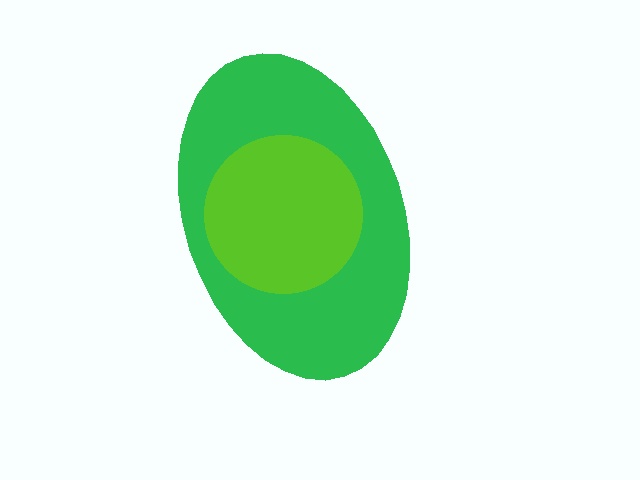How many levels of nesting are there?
2.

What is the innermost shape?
The lime circle.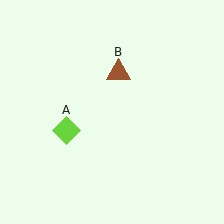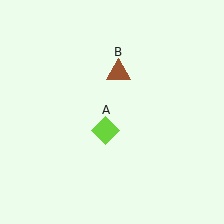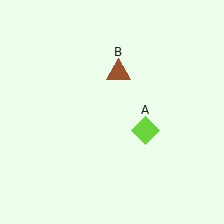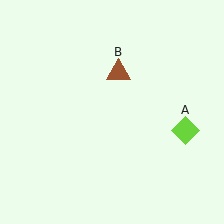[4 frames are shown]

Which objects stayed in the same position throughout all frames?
Brown triangle (object B) remained stationary.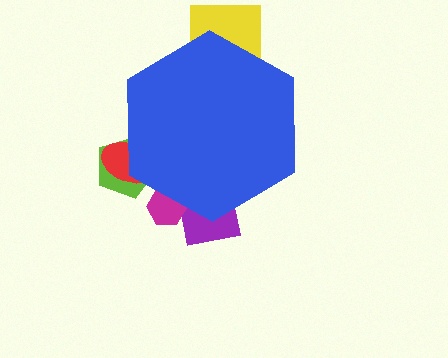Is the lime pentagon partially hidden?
Yes, the lime pentagon is partially hidden behind the blue hexagon.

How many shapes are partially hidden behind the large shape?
6 shapes are partially hidden.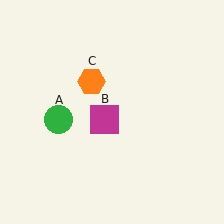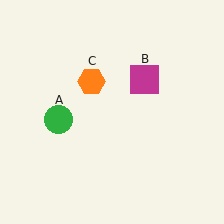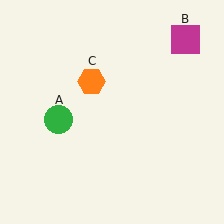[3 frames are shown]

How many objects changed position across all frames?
1 object changed position: magenta square (object B).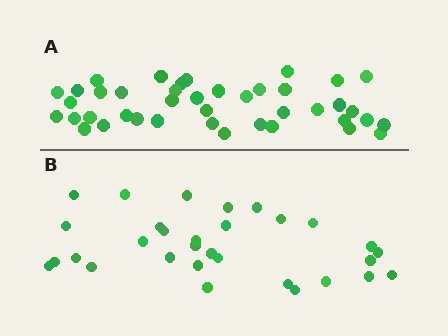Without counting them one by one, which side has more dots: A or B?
Region A (the top region) has more dots.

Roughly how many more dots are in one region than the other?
Region A has roughly 10 or so more dots than region B.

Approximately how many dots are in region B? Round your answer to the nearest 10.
About 30 dots. (The exact count is 31, which rounds to 30.)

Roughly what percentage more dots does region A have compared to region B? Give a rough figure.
About 30% more.